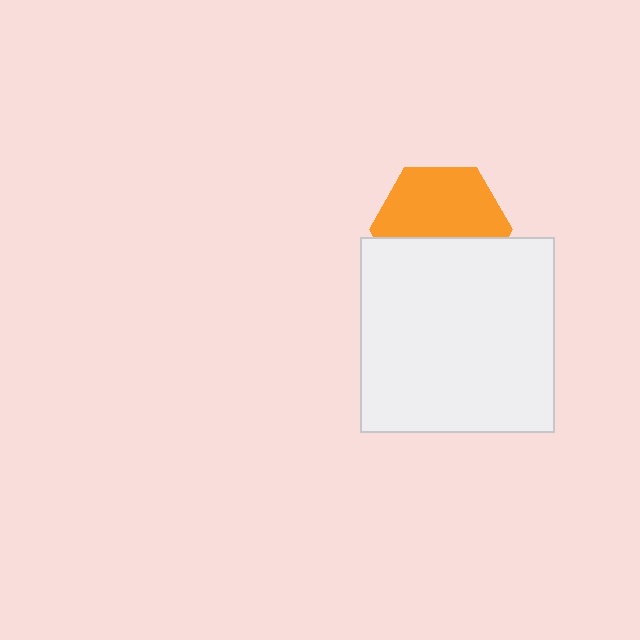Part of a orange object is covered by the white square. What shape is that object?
It is a hexagon.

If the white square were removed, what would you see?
You would see the complete orange hexagon.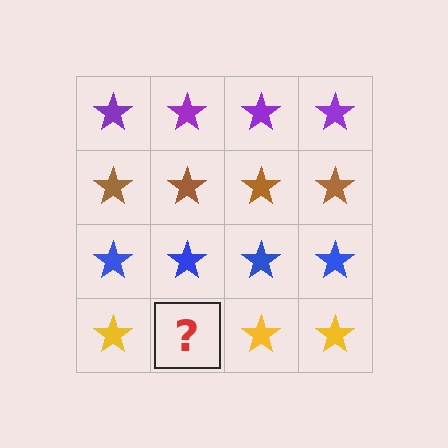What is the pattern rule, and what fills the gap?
The rule is that each row has a consistent color. The gap should be filled with a yellow star.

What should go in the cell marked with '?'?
The missing cell should contain a yellow star.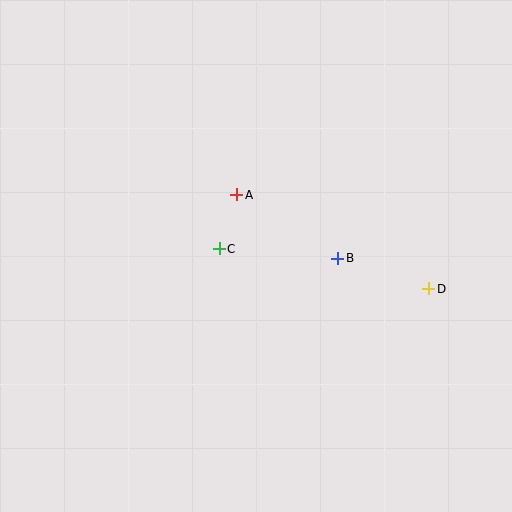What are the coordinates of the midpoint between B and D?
The midpoint between B and D is at (383, 274).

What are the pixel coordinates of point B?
Point B is at (338, 258).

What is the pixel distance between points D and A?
The distance between D and A is 214 pixels.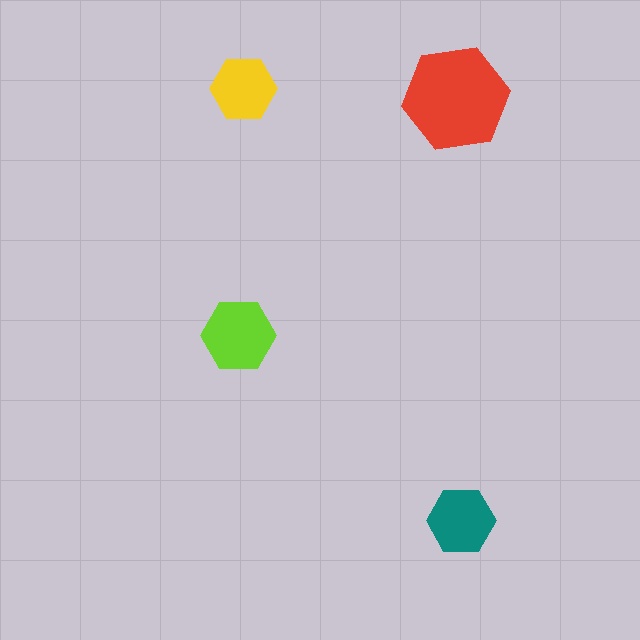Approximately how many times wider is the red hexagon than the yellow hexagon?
About 1.5 times wider.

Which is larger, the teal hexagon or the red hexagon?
The red one.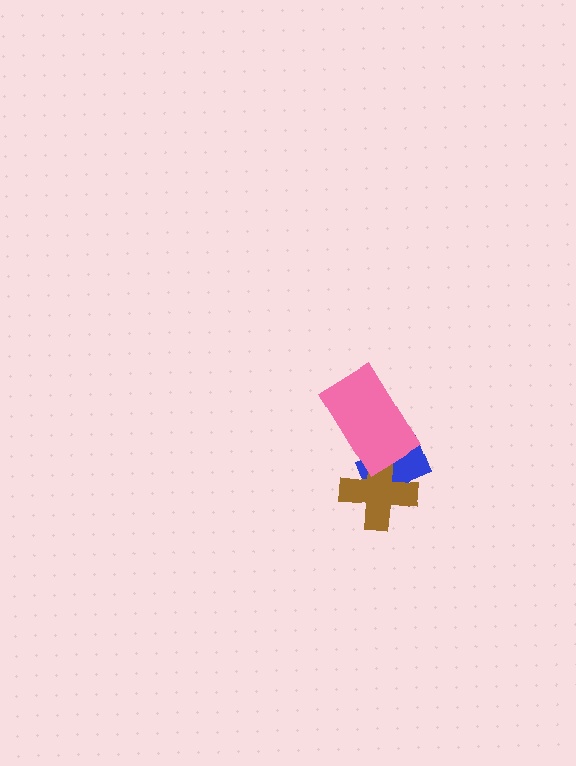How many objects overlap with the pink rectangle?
2 objects overlap with the pink rectangle.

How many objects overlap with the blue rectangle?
2 objects overlap with the blue rectangle.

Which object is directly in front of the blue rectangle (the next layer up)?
The brown cross is directly in front of the blue rectangle.